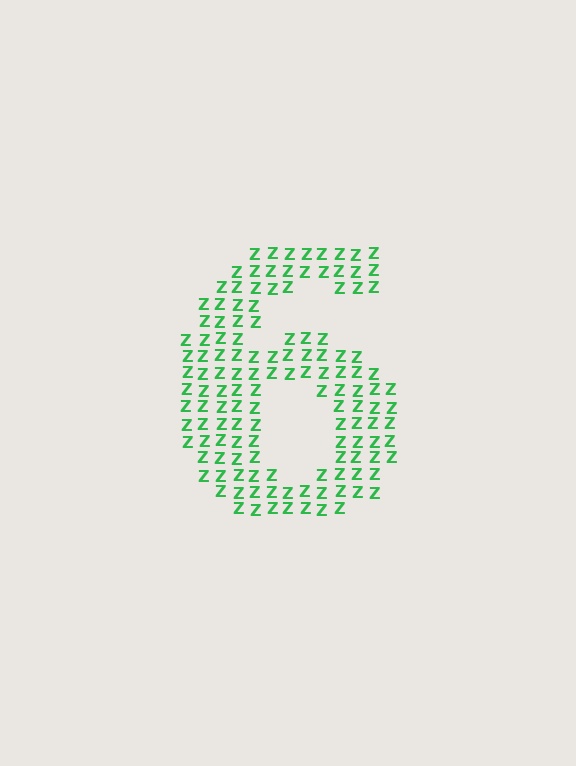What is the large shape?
The large shape is the digit 6.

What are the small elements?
The small elements are letter Z's.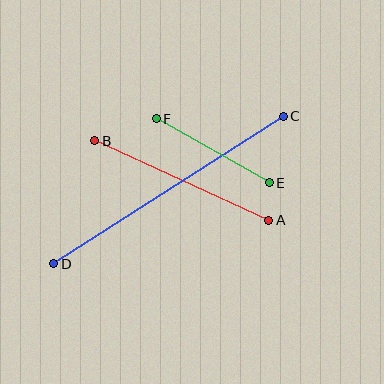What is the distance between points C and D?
The distance is approximately 273 pixels.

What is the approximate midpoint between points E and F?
The midpoint is at approximately (213, 151) pixels.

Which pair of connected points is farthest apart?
Points C and D are farthest apart.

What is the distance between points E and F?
The distance is approximately 130 pixels.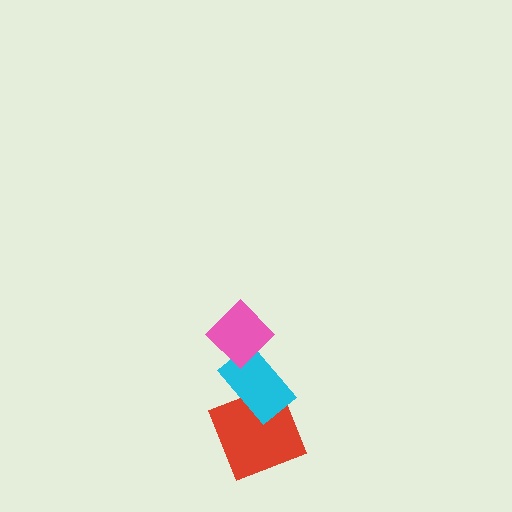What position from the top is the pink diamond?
The pink diamond is 1st from the top.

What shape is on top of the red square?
The cyan rectangle is on top of the red square.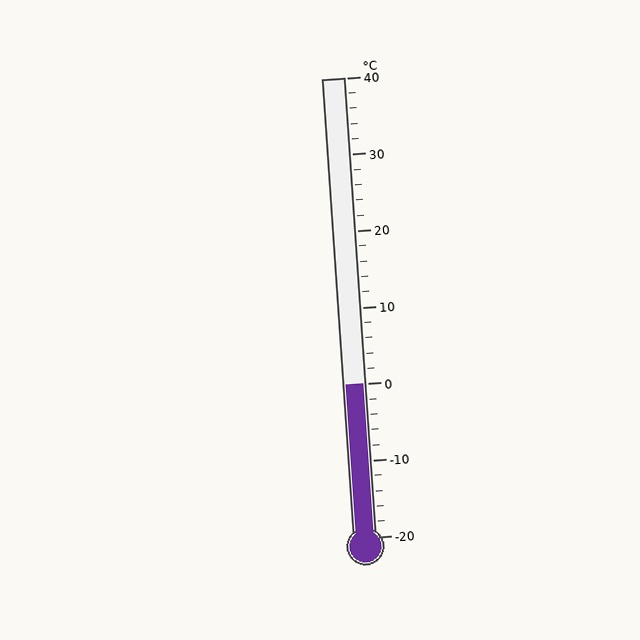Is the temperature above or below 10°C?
The temperature is below 10°C.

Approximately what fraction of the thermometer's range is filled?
The thermometer is filled to approximately 35% of its range.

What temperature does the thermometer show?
The thermometer shows approximately 0°C.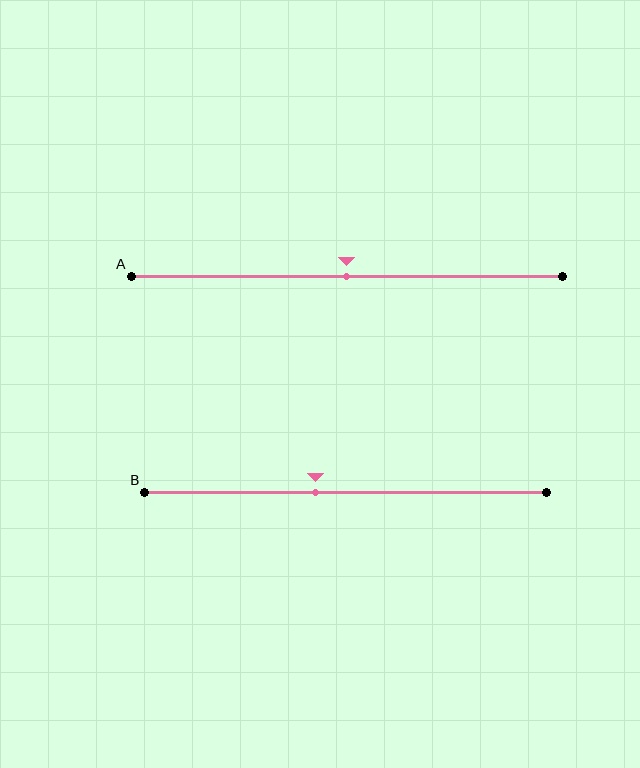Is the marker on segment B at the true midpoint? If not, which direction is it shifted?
No, the marker on segment B is shifted to the left by about 8% of the segment length.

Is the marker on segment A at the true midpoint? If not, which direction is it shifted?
Yes, the marker on segment A is at the true midpoint.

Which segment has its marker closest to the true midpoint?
Segment A has its marker closest to the true midpoint.